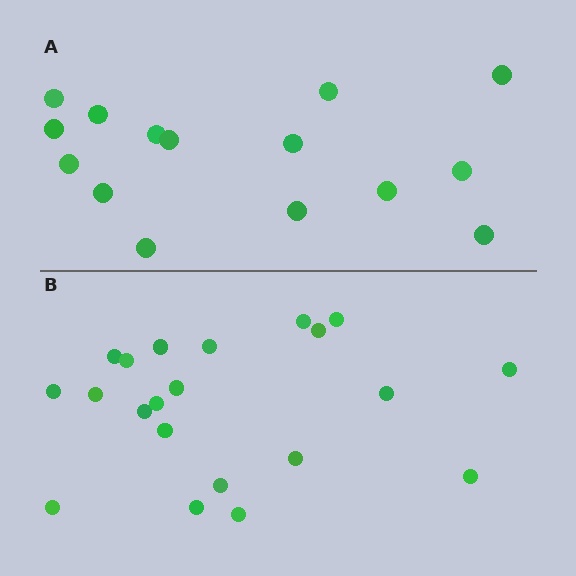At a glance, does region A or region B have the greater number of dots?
Region B (the bottom region) has more dots.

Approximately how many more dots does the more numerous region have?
Region B has about 6 more dots than region A.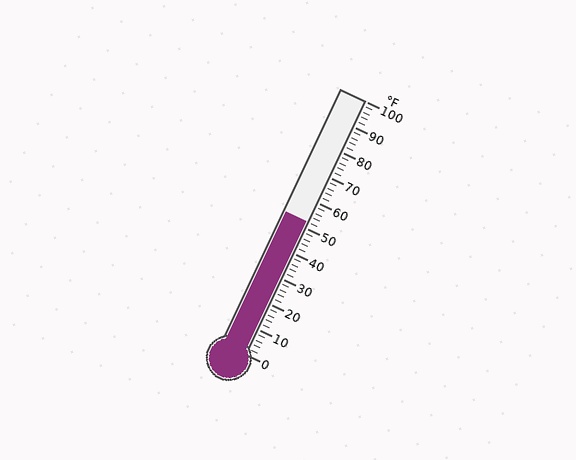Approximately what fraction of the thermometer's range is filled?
The thermometer is filled to approximately 50% of its range.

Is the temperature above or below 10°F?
The temperature is above 10°F.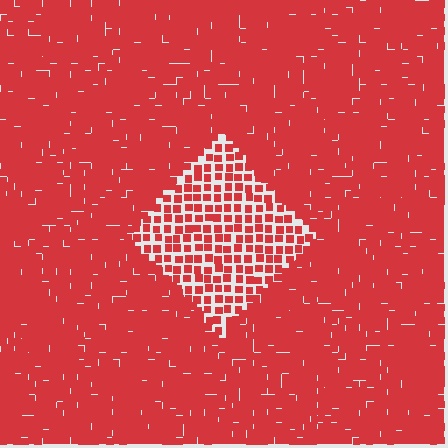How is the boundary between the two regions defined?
The boundary is defined by a change in element density (approximately 2.1x ratio). All elements are the same color, size, and shape.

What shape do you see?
I see a diamond.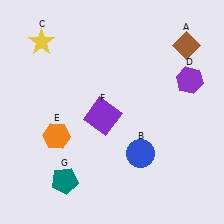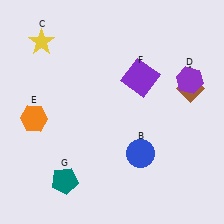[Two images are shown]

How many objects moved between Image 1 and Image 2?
3 objects moved between the two images.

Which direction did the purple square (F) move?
The purple square (F) moved up.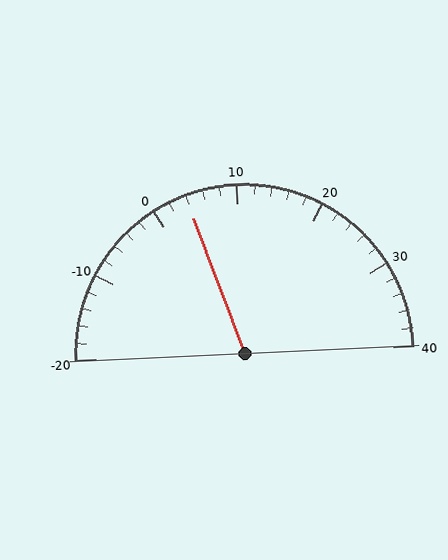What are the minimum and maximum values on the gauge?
The gauge ranges from -20 to 40.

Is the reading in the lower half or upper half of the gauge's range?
The reading is in the lower half of the range (-20 to 40).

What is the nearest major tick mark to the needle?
The nearest major tick mark is 0.